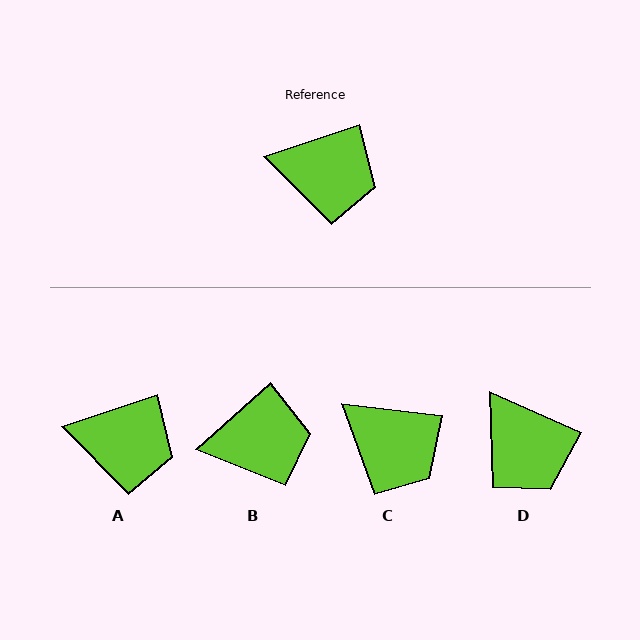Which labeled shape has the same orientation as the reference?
A.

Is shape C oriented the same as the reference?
No, it is off by about 25 degrees.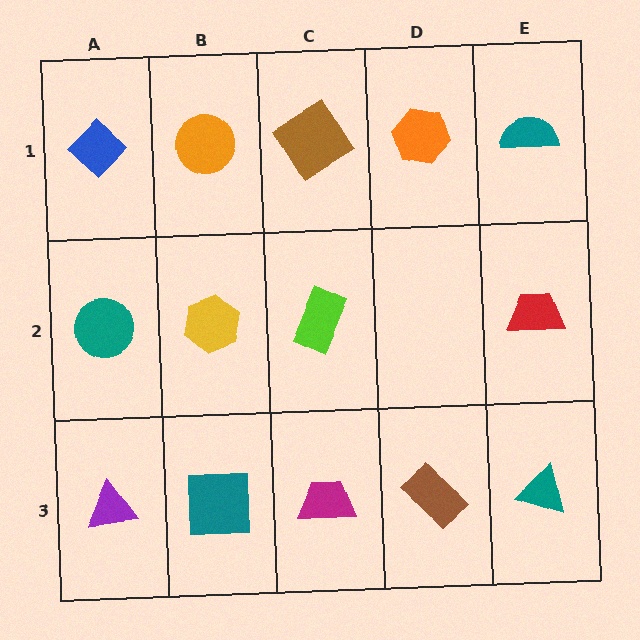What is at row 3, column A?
A purple triangle.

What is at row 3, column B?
A teal square.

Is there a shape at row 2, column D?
No, that cell is empty.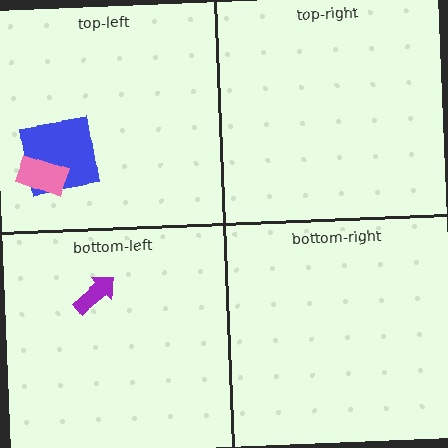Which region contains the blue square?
The top-left region.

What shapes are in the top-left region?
The blue square, the pink rectangle.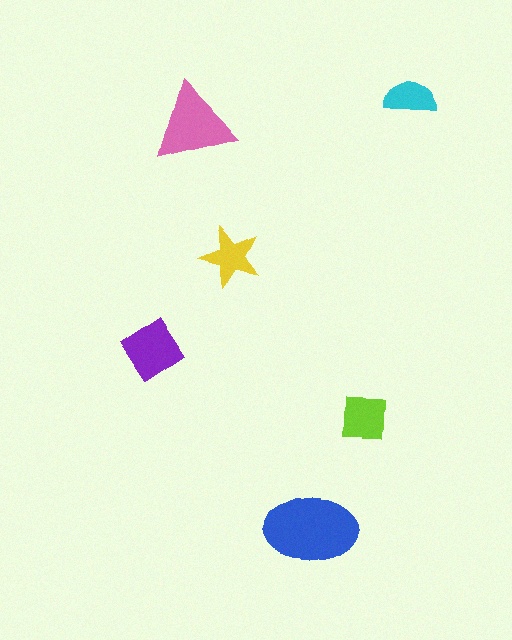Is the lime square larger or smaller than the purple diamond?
Smaller.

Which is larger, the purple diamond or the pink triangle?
The pink triangle.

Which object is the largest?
The blue ellipse.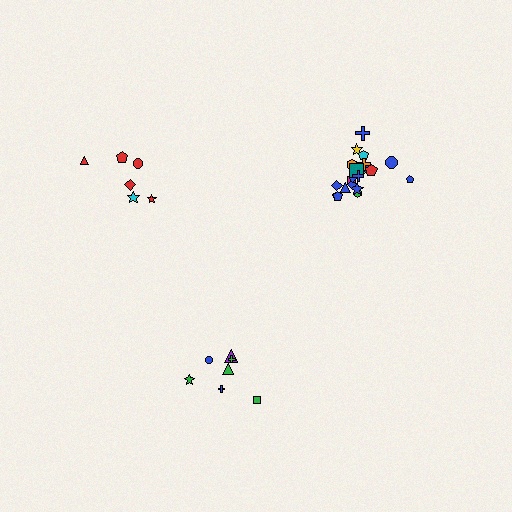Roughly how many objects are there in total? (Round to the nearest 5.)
Roughly 35 objects in total.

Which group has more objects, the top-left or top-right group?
The top-right group.